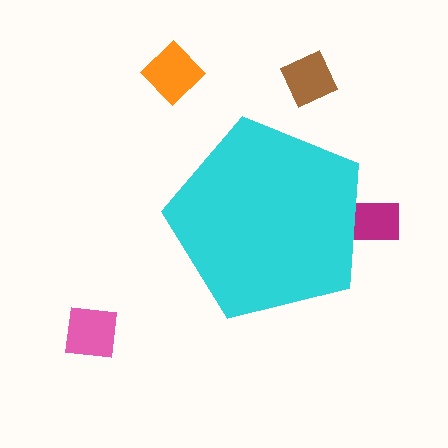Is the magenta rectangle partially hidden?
Yes, the magenta rectangle is partially hidden behind the cyan pentagon.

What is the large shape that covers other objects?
A cyan pentagon.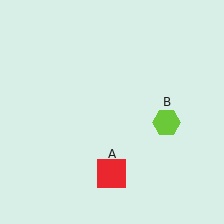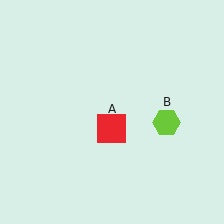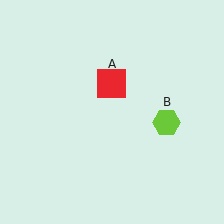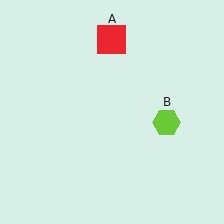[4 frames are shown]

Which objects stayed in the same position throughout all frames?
Lime hexagon (object B) remained stationary.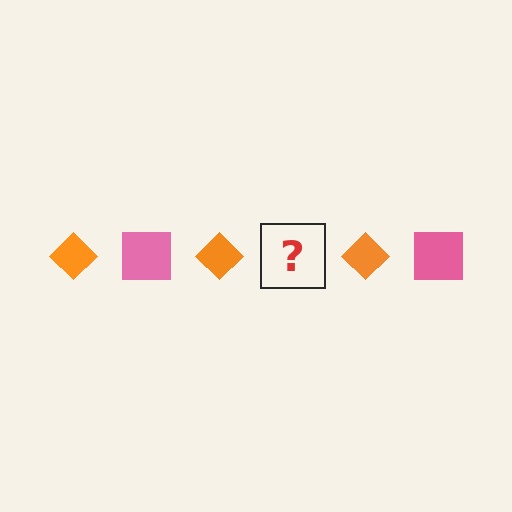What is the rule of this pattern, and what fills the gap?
The rule is that the pattern alternates between orange diamond and pink square. The gap should be filled with a pink square.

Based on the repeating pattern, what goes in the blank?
The blank should be a pink square.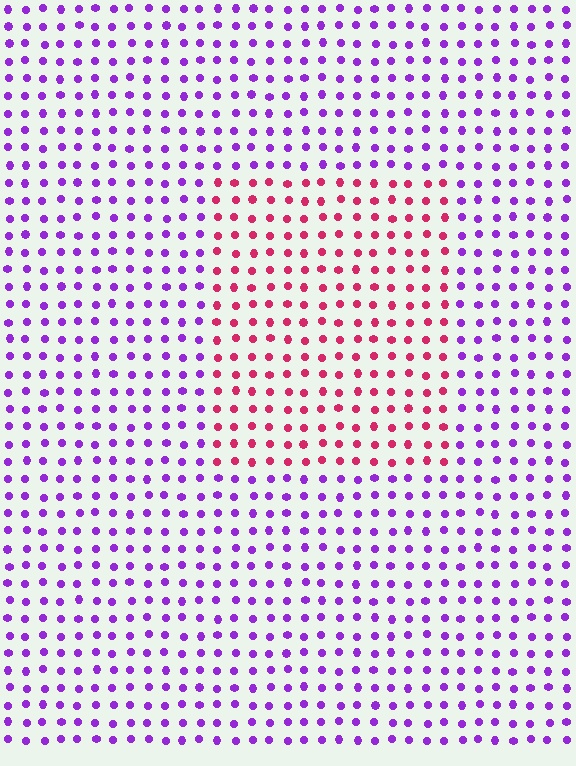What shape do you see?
I see a rectangle.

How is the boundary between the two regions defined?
The boundary is defined purely by a slight shift in hue (about 60 degrees). Spacing, size, and orientation are identical on both sides.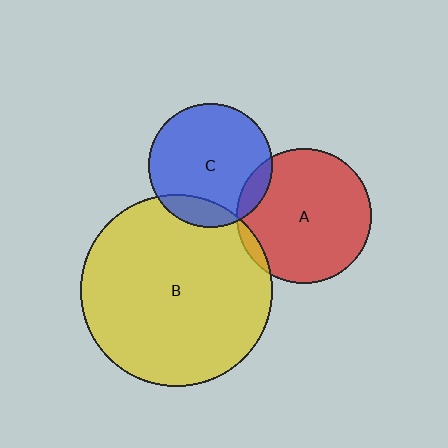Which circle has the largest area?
Circle B (yellow).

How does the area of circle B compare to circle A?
Approximately 2.0 times.